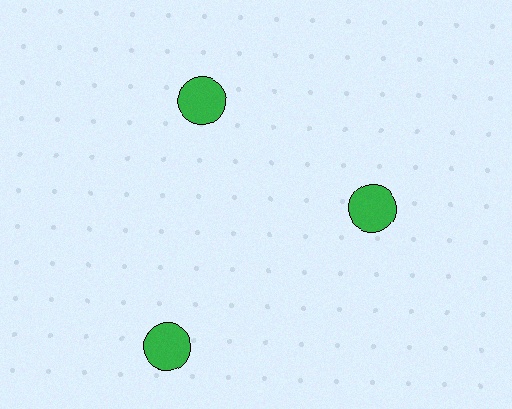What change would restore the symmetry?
The symmetry would be restored by moving it inward, back onto the ring so that all 3 circles sit at equal angles and equal distance from the center.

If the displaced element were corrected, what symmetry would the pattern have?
It would have 3-fold rotational symmetry — the pattern would map onto itself every 120 degrees.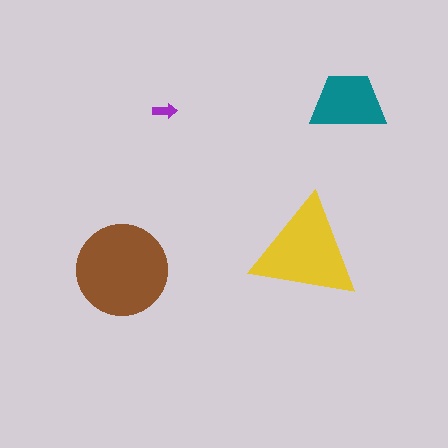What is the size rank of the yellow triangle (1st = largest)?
2nd.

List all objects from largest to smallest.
The brown circle, the yellow triangle, the teal trapezoid, the purple arrow.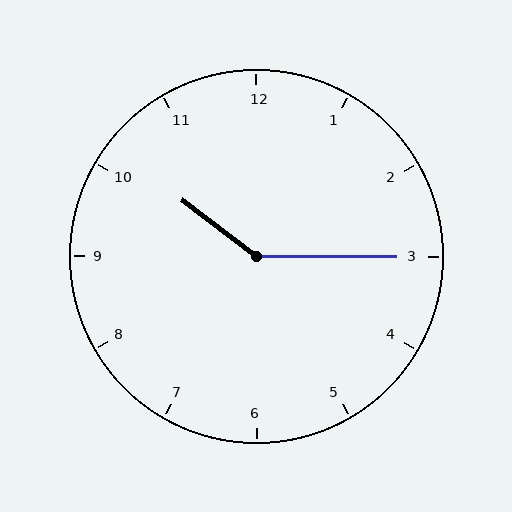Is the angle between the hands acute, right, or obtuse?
It is obtuse.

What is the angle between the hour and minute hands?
Approximately 142 degrees.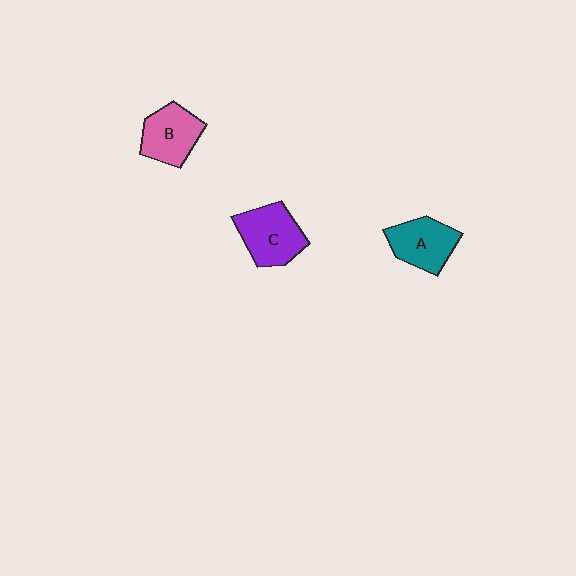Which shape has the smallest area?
Shape B (pink).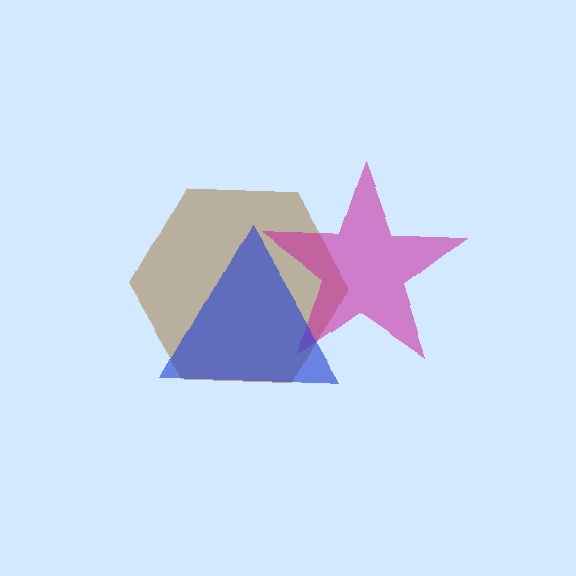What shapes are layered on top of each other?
The layered shapes are: a brown hexagon, a magenta star, a blue triangle.